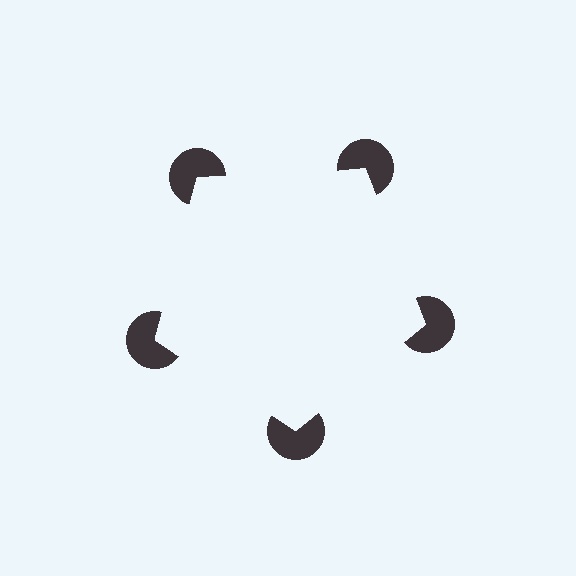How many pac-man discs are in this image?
There are 5 — one at each vertex of the illusory pentagon.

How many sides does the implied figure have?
5 sides.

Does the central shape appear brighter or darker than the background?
It typically appears slightly brighter than the background, even though no actual brightness change is drawn.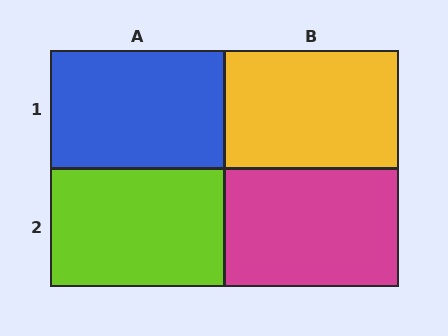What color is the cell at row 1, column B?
Yellow.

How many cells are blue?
1 cell is blue.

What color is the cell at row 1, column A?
Blue.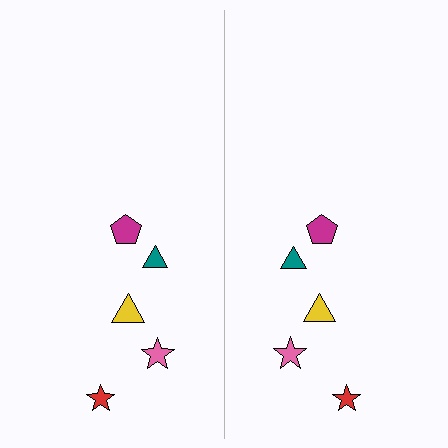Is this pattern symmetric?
Yes, this pattern has bilateral (reflection) symmetry.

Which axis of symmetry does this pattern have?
The pattern has a vertical axis of symmetry running through the center of the image.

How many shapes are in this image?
There are 10 shapes in this image.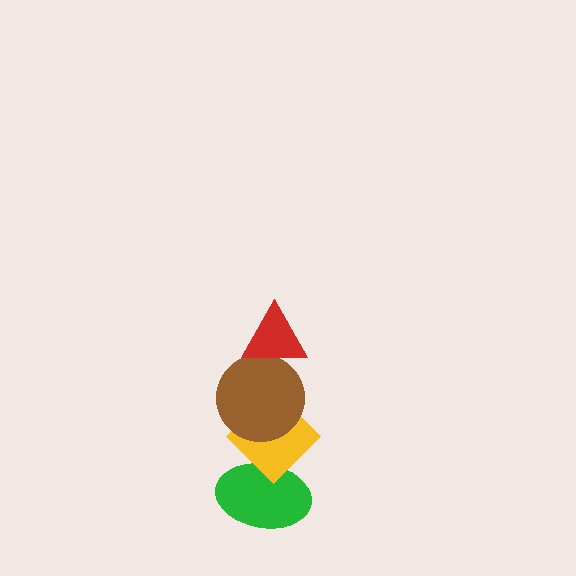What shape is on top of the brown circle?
The red triangle is on top of the brown circle.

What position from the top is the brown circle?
The brown circle is 2nd from the top.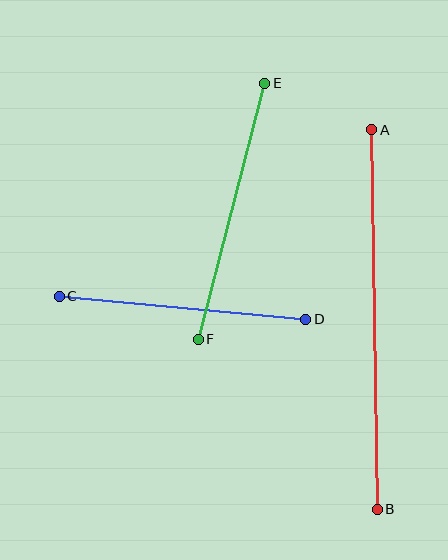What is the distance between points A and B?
The distance is approximately 380 pixels.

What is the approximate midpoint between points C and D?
The midpoint is at approximately (183, 308) pixels.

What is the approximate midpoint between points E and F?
The midpoint is at approximately (232, 211) pixels.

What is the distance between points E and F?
The distance is approximately 265 pixels.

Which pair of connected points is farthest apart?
Points A and B are farthest apart.